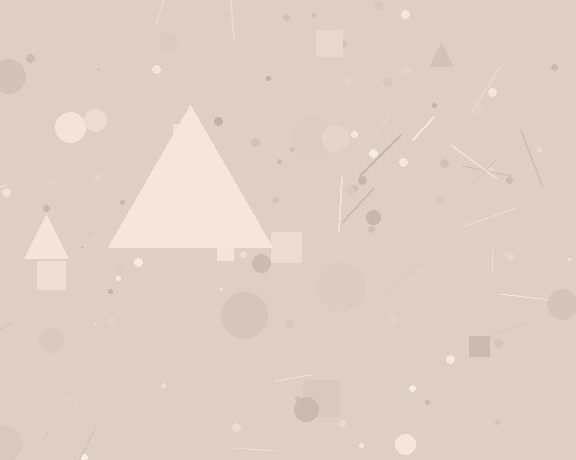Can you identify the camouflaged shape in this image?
The camouflaged shape is a triangle.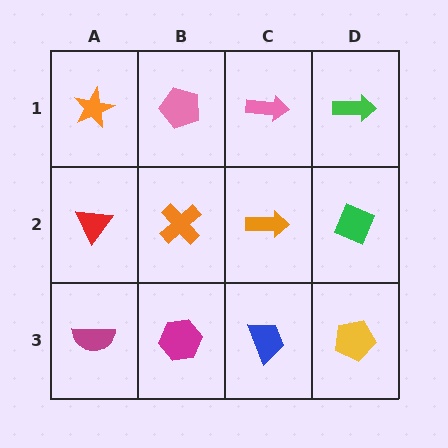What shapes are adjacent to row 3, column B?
An orange cross (row 2, column B), a magenta semicircle (row 3, column A), a blue trapezoid (row 3, column C).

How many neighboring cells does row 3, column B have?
3.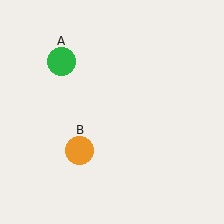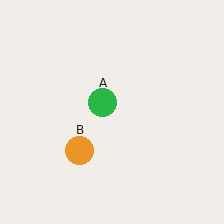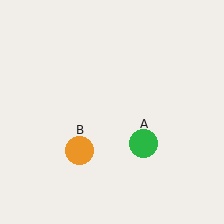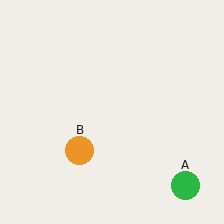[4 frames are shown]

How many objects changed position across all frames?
1 object changed position: green circle (object A).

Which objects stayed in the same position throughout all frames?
Orange circle (object B) remained stationary.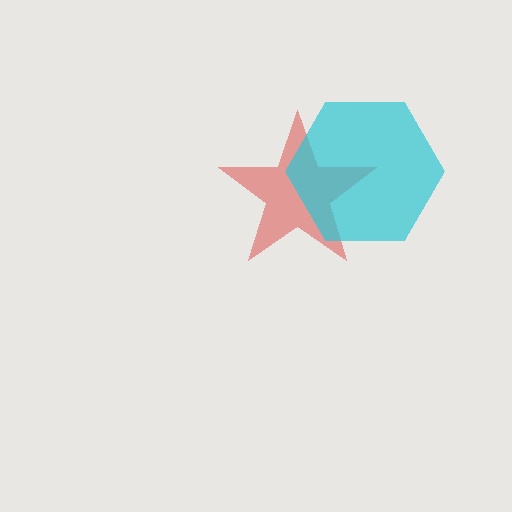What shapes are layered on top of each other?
The layered shapes are: a red star, a cyan hexagon.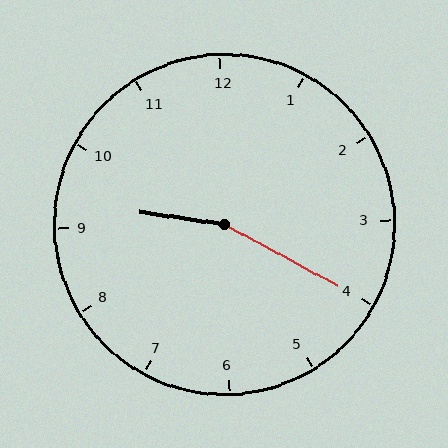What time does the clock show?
9:20.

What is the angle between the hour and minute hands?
Approximately 160 degrees.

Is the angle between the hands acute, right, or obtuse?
It is obtuse.